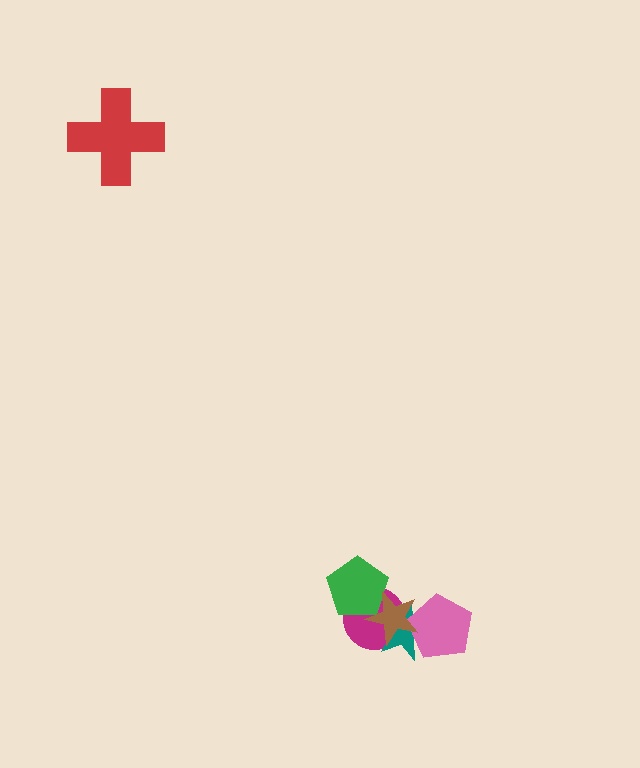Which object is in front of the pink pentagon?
The brown star is in front of the pink pentagon.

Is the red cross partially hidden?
No, no other shape covers it.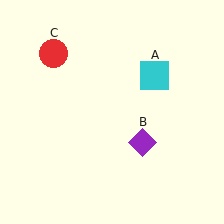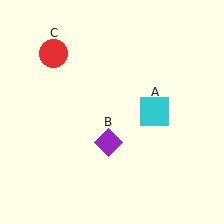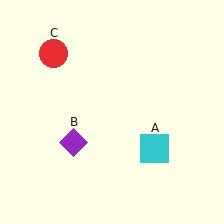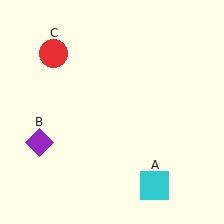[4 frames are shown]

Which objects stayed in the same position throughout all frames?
Red circle (object C) remained stationary.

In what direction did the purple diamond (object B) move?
The purple diamond (object B) moved left.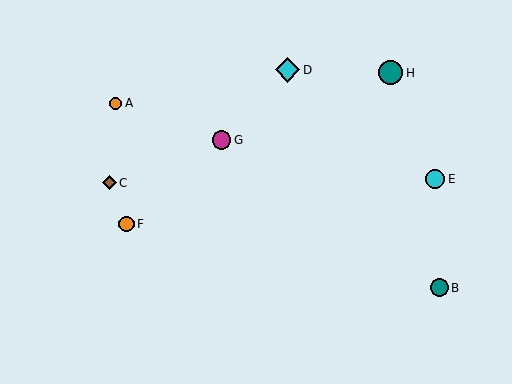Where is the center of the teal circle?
The center of the teal circle is at (439, 288).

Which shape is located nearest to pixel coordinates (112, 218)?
The orange circle (labeled F) at (127, 224) is nearest to that location.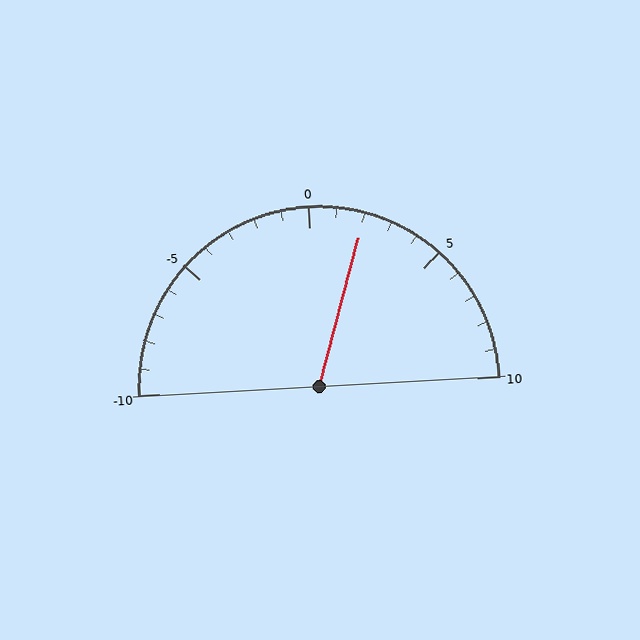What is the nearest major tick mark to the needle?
The nearest major tick mark is 0.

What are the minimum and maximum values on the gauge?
The gauge ranges from -10 to 10.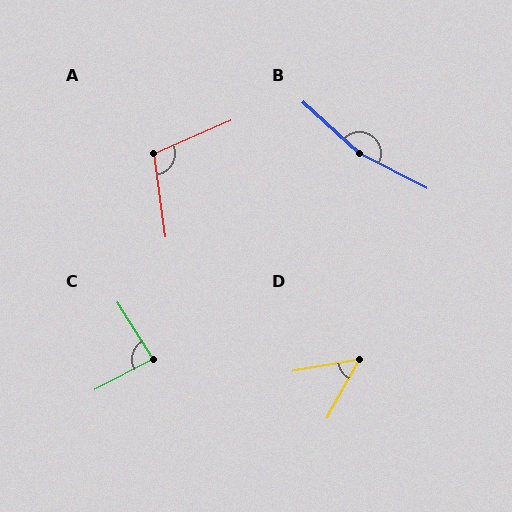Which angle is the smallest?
D, at approximately 52 degrees.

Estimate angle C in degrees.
Approximately 86 degrees.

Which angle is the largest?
B, at approximately 165 degrees.